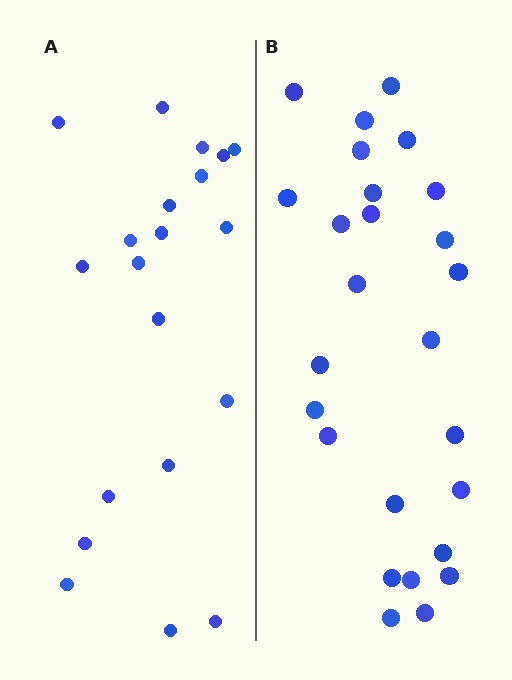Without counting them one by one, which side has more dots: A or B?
Region B (the right region) has more dots.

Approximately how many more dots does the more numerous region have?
Region B has about 6 more dots than region A.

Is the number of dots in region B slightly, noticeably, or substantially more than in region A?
Region B has noticeably more, but not dramatically so. The ratio is roughly 1.3 to 1.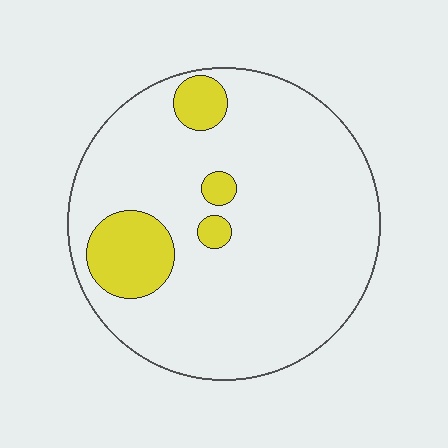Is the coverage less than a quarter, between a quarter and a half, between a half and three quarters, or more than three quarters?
Less than a quarter.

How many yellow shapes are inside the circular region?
4.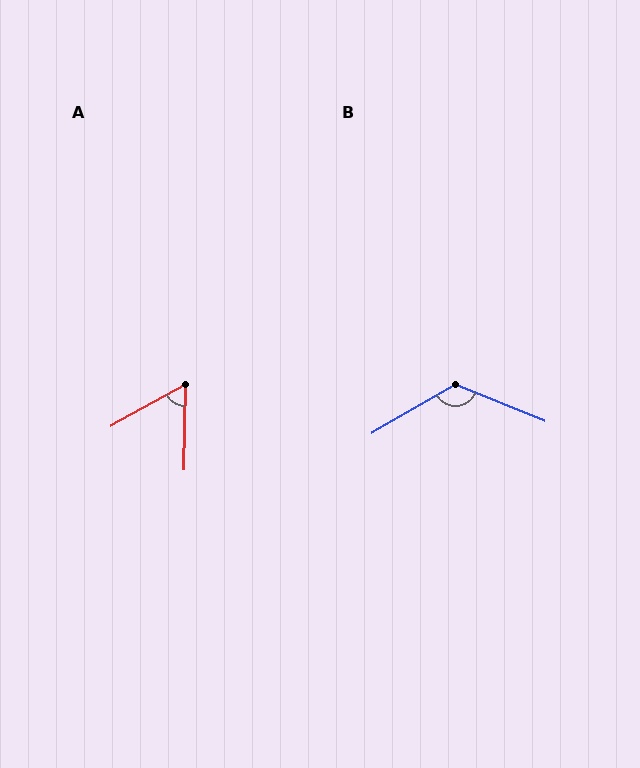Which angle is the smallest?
A, at approximately 60 degrees.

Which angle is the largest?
B, at approximately 127 degrees.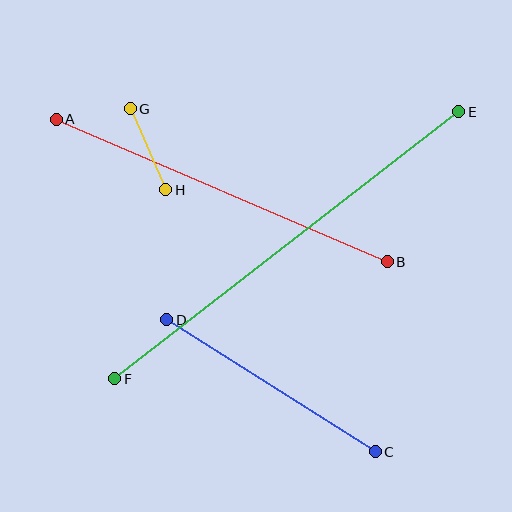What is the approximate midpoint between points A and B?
The midpoint is at approximately (222, 191) pixels.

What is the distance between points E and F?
The distance is approximately 436 pixels.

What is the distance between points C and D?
The distance is approximately 246 pixels.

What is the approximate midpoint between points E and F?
The midpoint is at approximately (287, 245) pixels.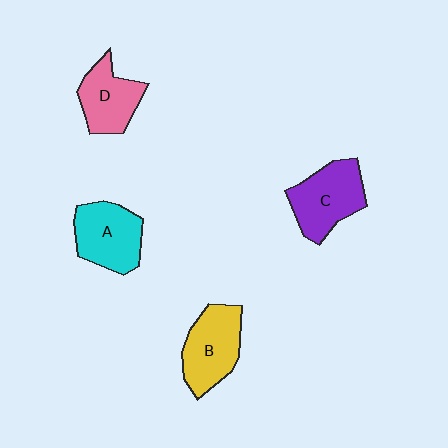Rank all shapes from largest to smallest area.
From largest to smallest: C (purple), B (yellow), A (cyan), D (pink).